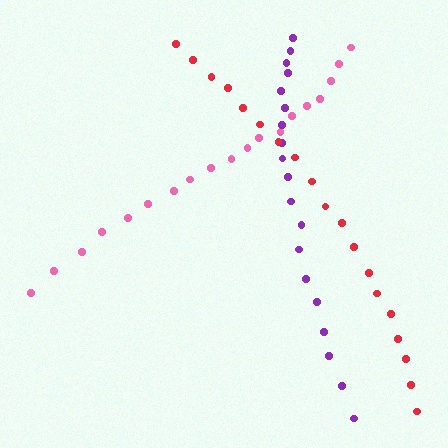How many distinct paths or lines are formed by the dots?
There are 3 distinct paths.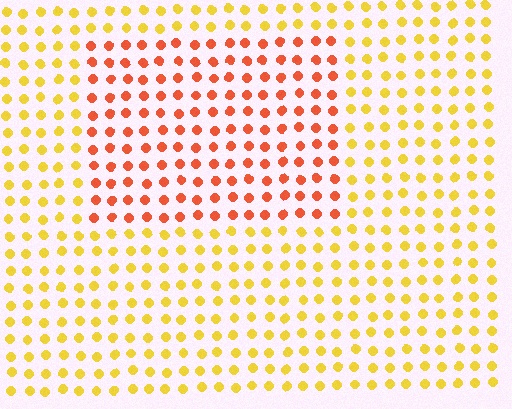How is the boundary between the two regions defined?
The boundary is defined purely by a slight shift in hue (about 41 degrees). Spacing, size, and orientation are identical on both sides.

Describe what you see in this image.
The image is filled with small yellow elements in a uniform arrangement. A rectangle-shaped region is visible where the elements are tinted to a slightly different hue, forming a subtle color boundary.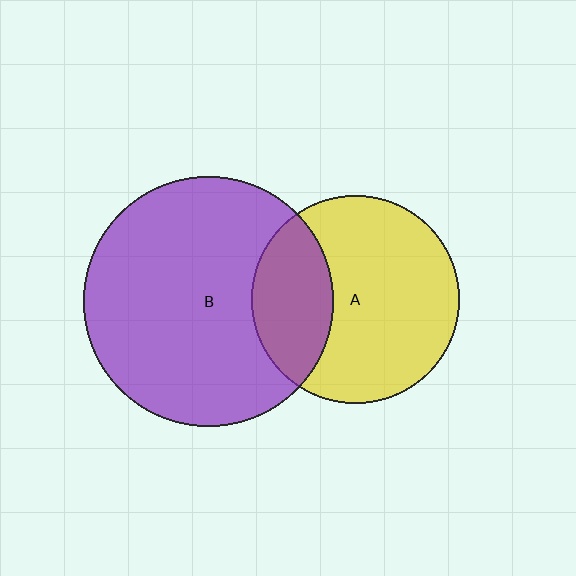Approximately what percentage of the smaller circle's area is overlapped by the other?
Approximately 30%.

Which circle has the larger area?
Circle B (purple).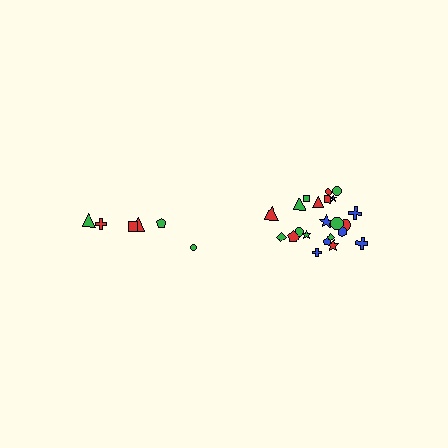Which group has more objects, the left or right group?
The right group.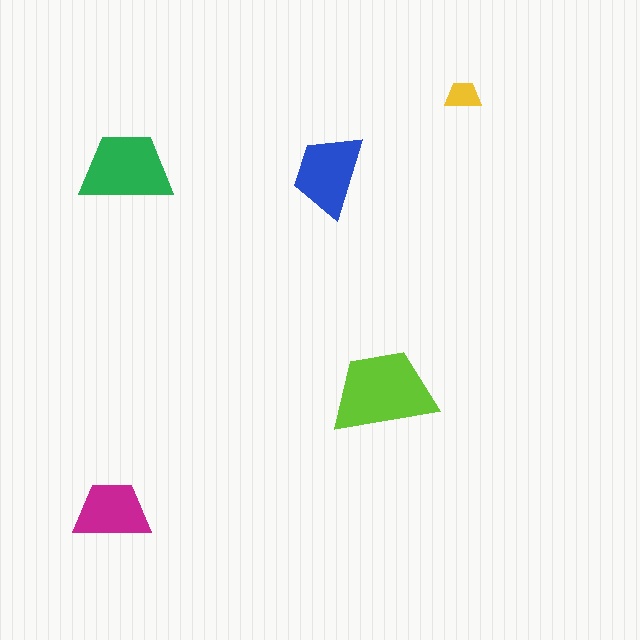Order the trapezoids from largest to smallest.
the lime one, the green one, the blue one, the magenta one, the yellow one.